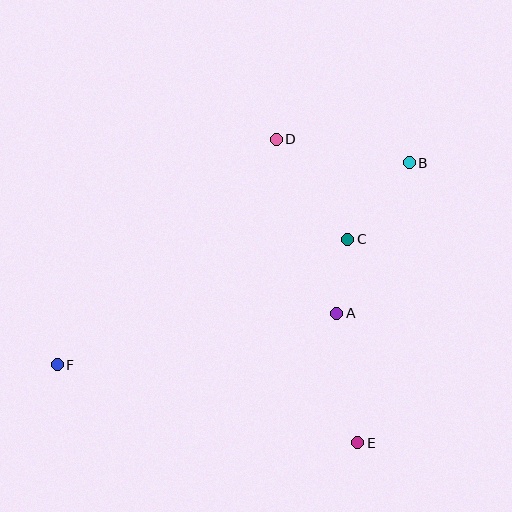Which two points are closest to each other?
Points A and C are closest to each other.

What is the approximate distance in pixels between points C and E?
The distance between C and E is approximately 204 pixels.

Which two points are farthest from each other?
Points B and F are farthest from each other.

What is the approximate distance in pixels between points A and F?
The distance between A and F is approximately 284 pixels.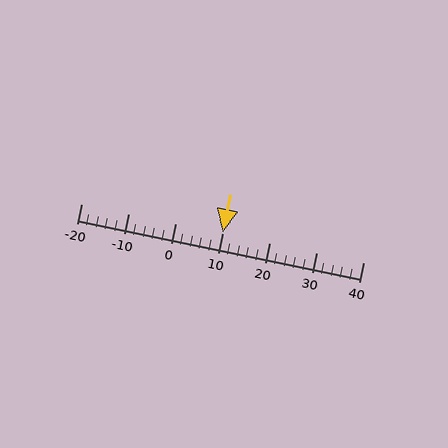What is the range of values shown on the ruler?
The ruler shows values from -20 to 40.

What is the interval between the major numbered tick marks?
The major tick marks are spaced 10 units apart.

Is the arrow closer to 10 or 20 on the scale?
The arrow is closer to 10.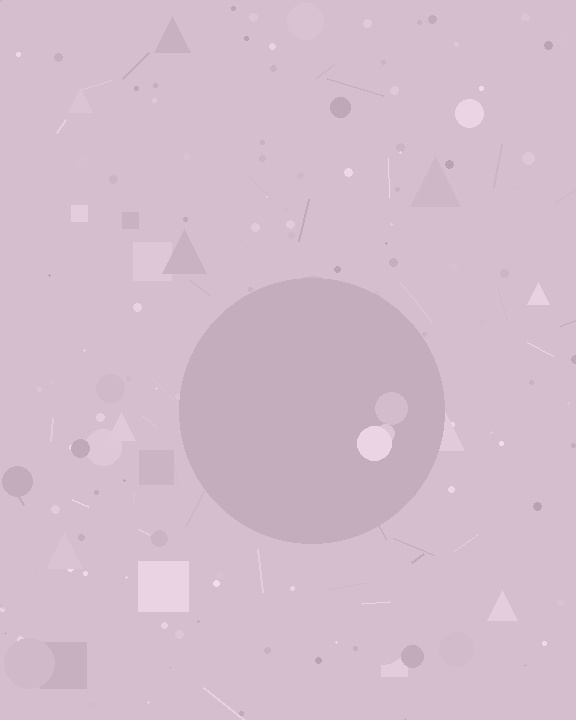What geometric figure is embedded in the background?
A circle is embedded in the background.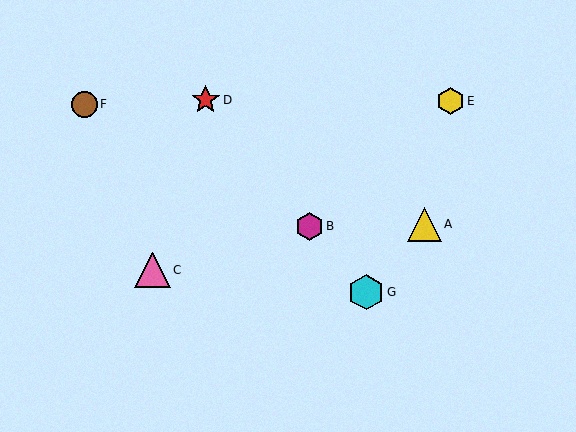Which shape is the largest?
The cyan hexagon (labeled G) is the largest.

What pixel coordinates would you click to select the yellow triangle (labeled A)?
Click at (424, 224) to select the yellow triangle A.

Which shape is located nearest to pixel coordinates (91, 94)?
The brown circle (labeled F) at (85, 104) is nearest to that location.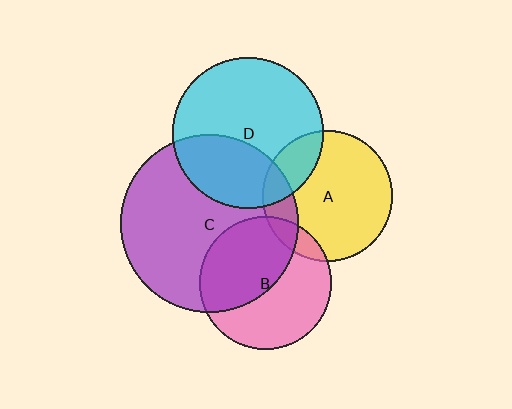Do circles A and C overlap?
Yes.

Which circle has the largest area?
Circle C (purple).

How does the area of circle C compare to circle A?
Approximately 1.9 times.